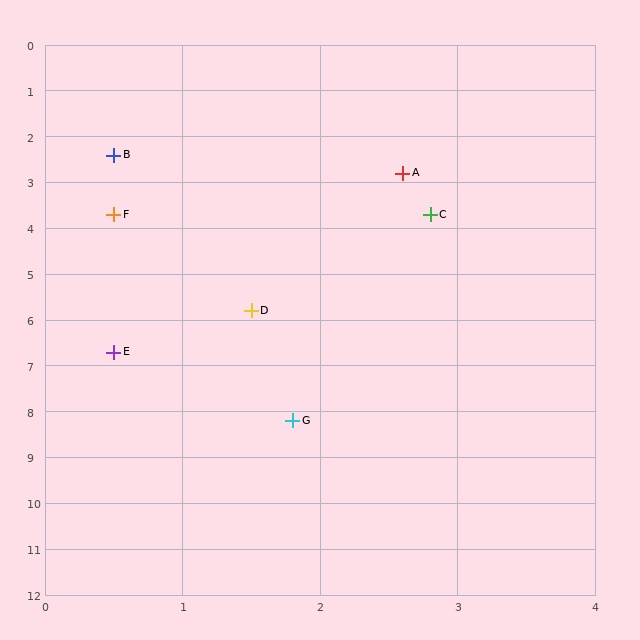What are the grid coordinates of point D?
Point D is at approximately (1.5, 5.8).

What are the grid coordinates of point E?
Point E is at approximately (0.5, 6.7).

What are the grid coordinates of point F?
Point F is at approximately (0.5, 3.7).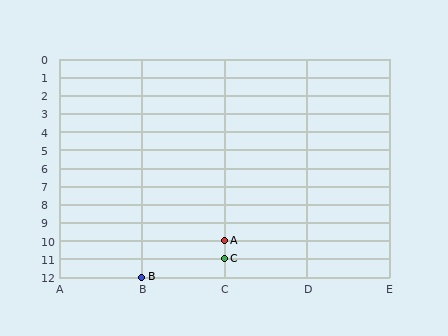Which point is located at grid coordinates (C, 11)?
Point C is at (C, 11).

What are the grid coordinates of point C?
Point C is at grid coordinates (C, 11).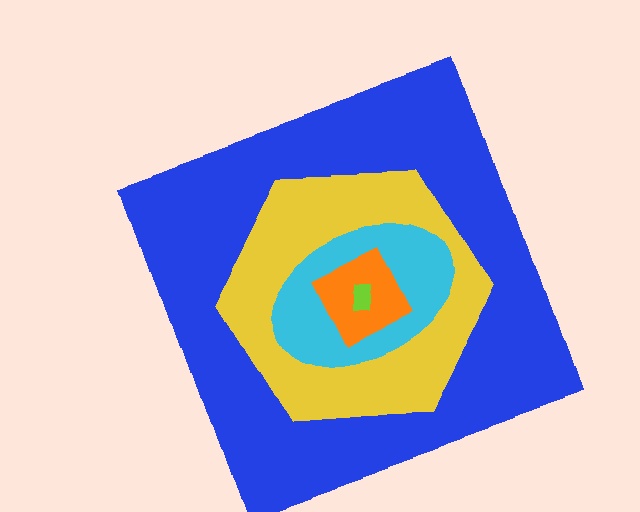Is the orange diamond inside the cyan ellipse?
Yes.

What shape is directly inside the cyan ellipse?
The orange diamond.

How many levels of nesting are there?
5.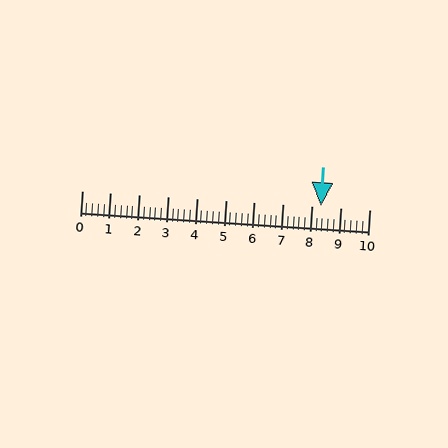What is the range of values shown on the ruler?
The ruler shows values from 0 to 10.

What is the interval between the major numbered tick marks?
The major tick marks are spaced 1 units apart.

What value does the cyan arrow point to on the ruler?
The cyan arrow points to approximately 8.3.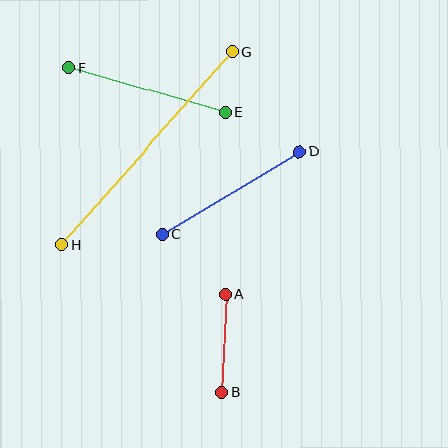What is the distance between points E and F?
The distance is approximately 163 pixels.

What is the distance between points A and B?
The distance is approximately 98 pixels.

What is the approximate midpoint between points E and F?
The midpoint is at approximately (147, 90) pixels.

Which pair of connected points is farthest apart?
Points G and H are farthest apart.